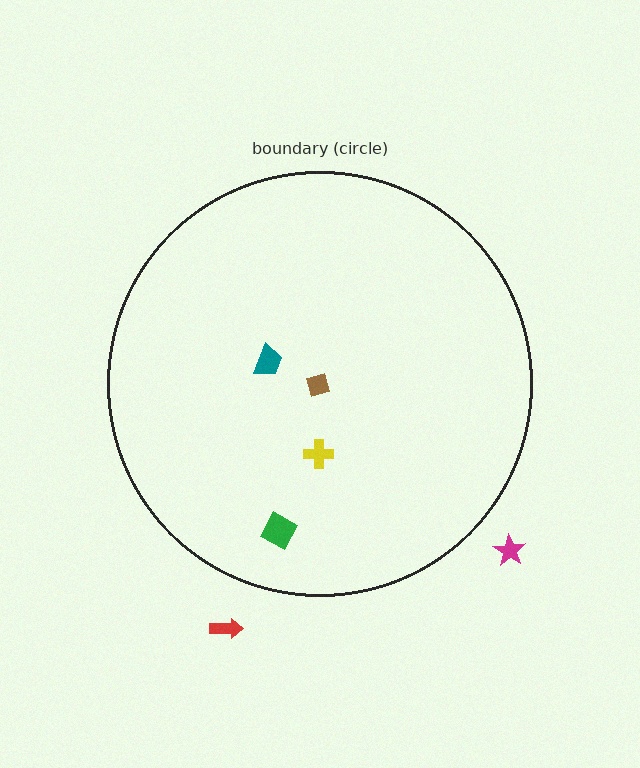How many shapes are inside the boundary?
4 inside, 2 outside.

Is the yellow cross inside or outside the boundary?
Inside.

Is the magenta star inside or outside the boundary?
Outside.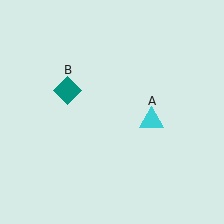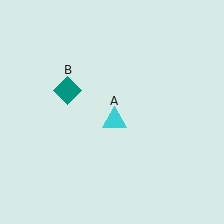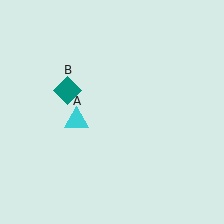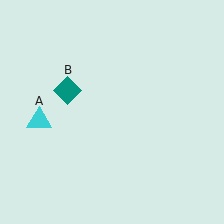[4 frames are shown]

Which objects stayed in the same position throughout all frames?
Teal diamond (object B) remained stationary.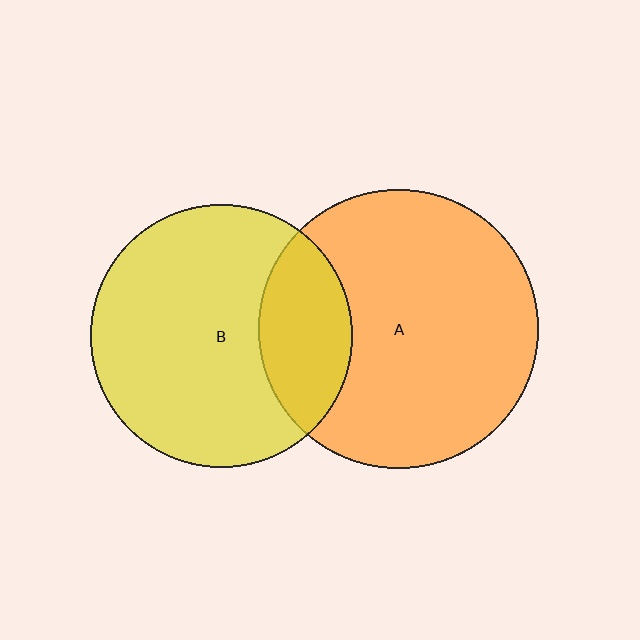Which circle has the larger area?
Circle A (orange).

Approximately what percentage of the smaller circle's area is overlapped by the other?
Approximately 25%.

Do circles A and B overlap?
Yes.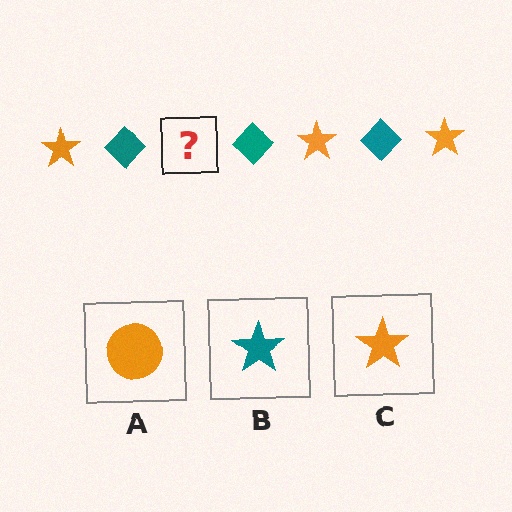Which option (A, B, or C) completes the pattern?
C.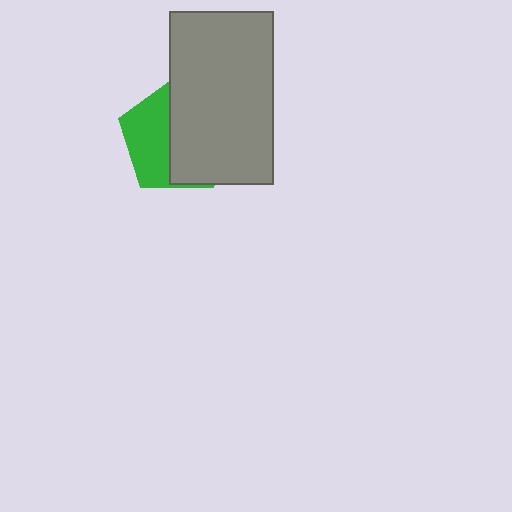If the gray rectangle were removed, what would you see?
You would see the complete green pentagon.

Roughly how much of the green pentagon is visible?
A small part of it is visible (roughly 42%).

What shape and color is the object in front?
The object in front is a gray rectangle.